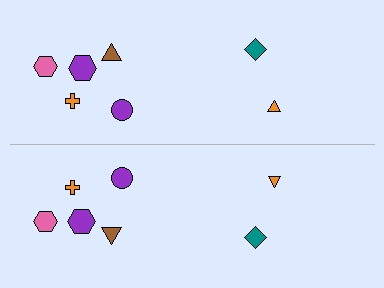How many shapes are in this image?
There are 14 shapes in this image.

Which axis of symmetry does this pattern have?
The pattern has a horizontal axis of symmetry running through the center of the image.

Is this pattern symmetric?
Yes, this pattern has bilateral (reflection) symmetry.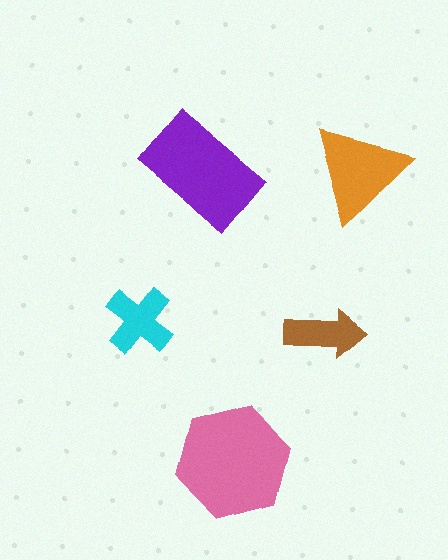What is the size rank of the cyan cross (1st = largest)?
4th.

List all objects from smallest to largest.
The brown arrow, the cyan cross, the orange triangle, the purple rectangle, the pink hexagon.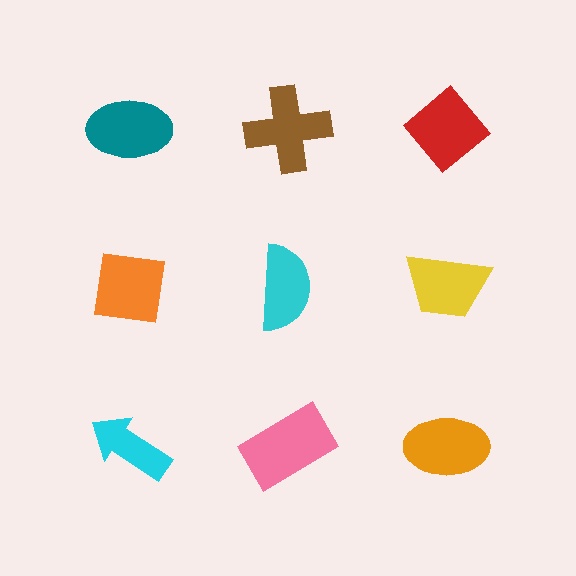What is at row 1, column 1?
A teal ellipse.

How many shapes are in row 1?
3 shapes.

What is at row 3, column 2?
A pink rectangle.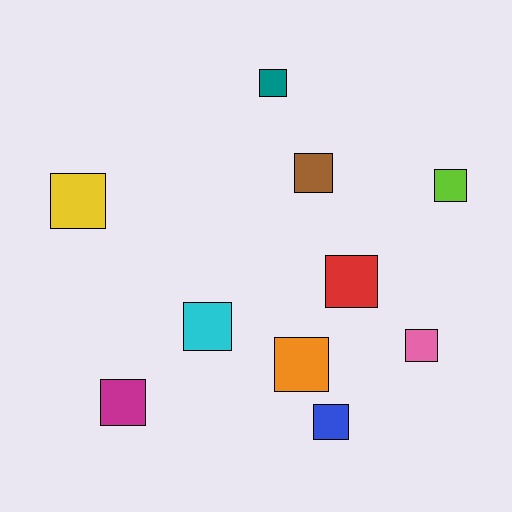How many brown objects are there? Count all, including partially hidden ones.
There is 1 brown object.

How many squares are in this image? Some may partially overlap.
There are 10 squares.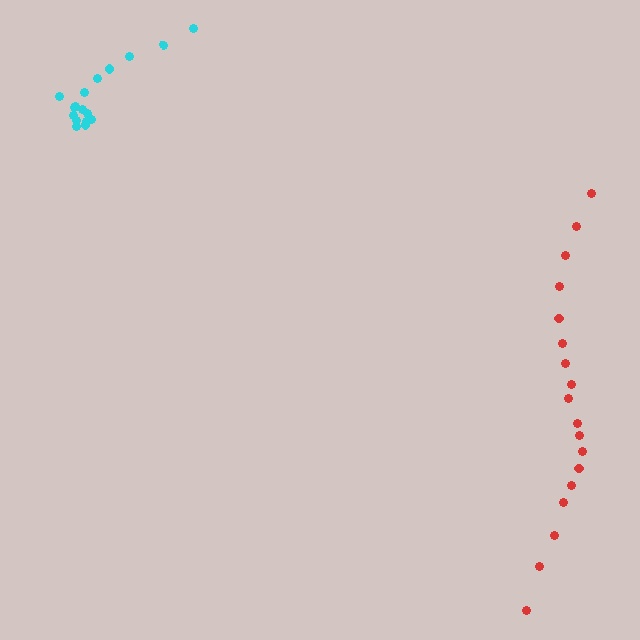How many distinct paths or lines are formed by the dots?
There are 2 distinct paths.